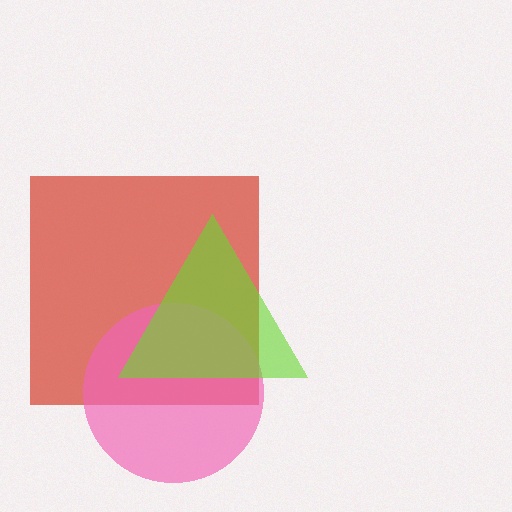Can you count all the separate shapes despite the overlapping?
Yes, there are 3 separate shapes.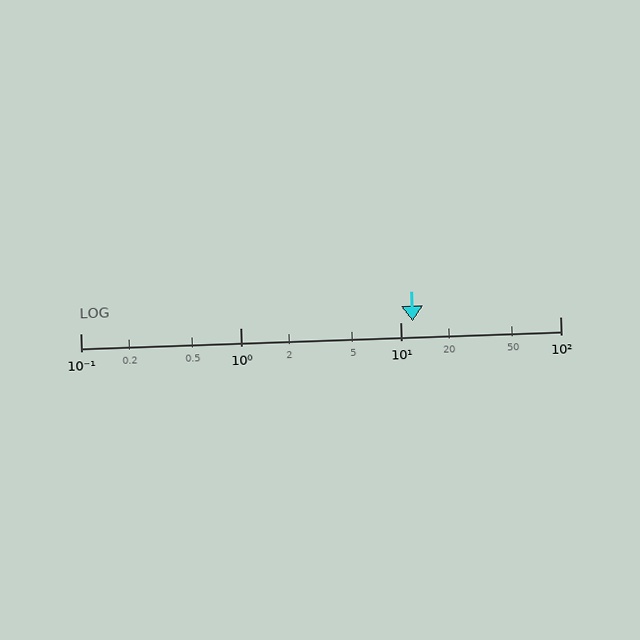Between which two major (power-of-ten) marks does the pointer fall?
The pointer is between 10 and 100.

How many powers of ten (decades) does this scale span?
The scale spans 3 decades, from 0.1 to 100.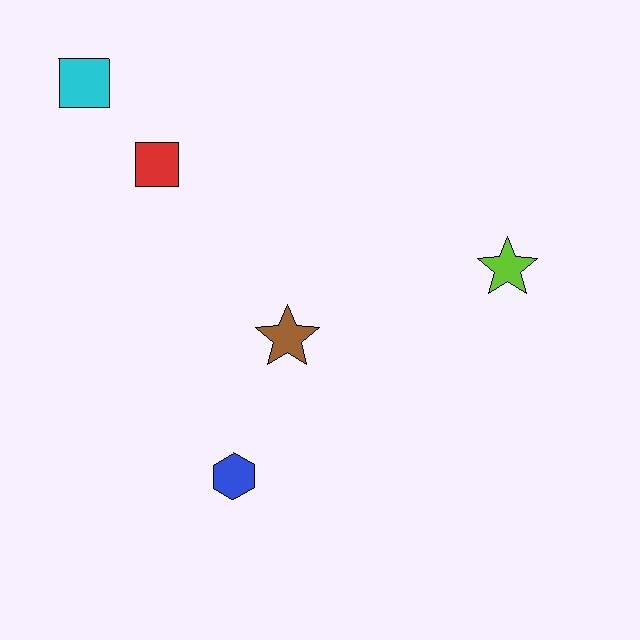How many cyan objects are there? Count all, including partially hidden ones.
There is 1 cyan object.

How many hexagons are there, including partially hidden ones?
There is 1 hexagon.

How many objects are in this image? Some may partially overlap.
There are 5 objects.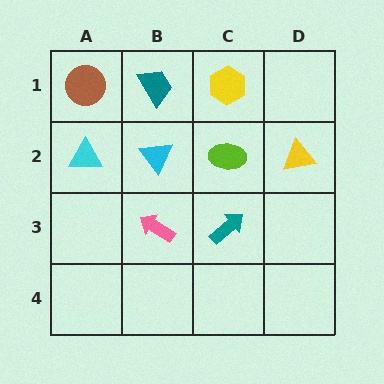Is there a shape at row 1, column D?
No, that cell is empty.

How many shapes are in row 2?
4 shapes.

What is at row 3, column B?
A pink arrow.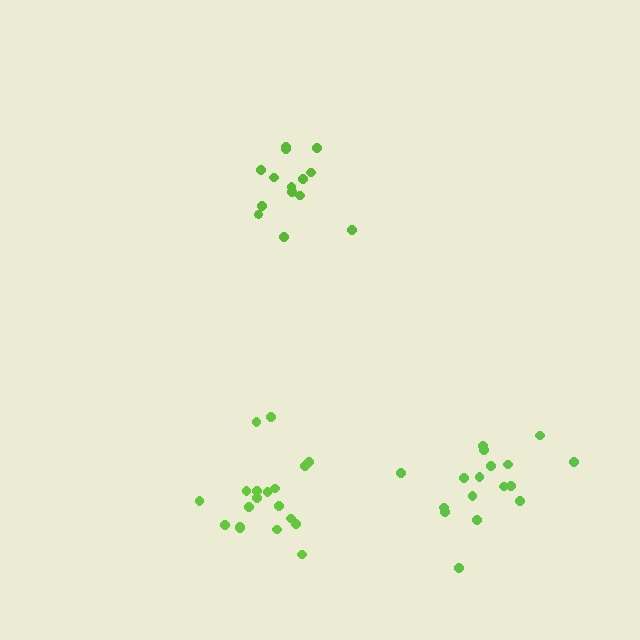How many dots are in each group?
Group 1: 19 dots, Group 2: 17 dots, Group 3: 14 dots (50 total).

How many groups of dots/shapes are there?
There are 3 groups.